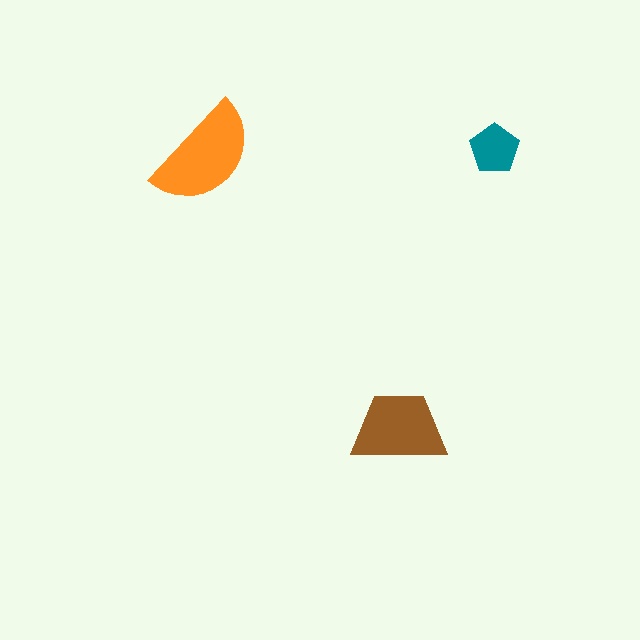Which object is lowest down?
The brown trapezoid is bottommost.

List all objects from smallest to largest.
The teal pentagon, the brown trapezoid, the orange semicircle.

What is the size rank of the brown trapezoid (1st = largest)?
2nd.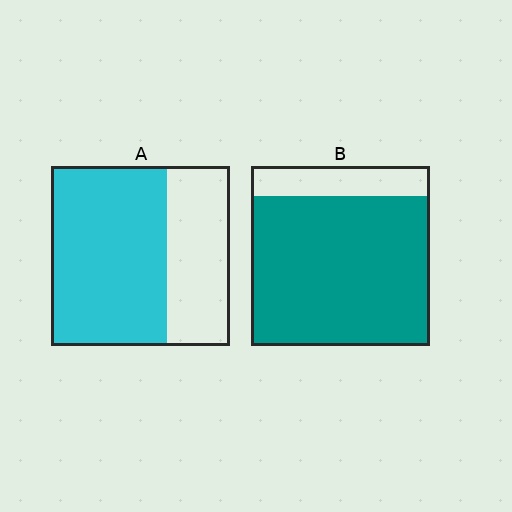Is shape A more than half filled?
Yes.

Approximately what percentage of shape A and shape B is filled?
A is approximately 65% and B is approximately 85%.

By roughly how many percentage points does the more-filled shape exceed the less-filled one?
By roughly 20 percentage points (B over A).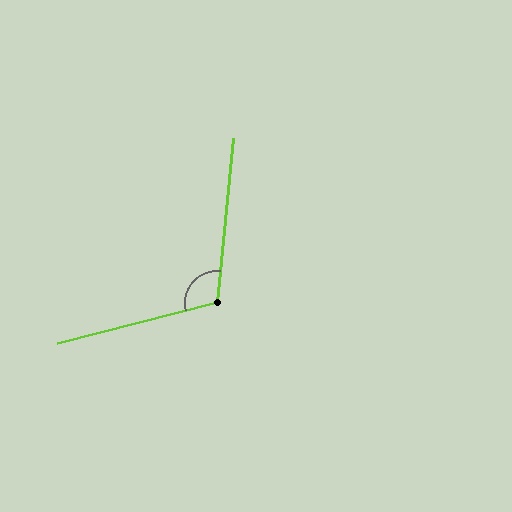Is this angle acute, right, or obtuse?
It is obtuse.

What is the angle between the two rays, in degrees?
Approximately 110 degrees.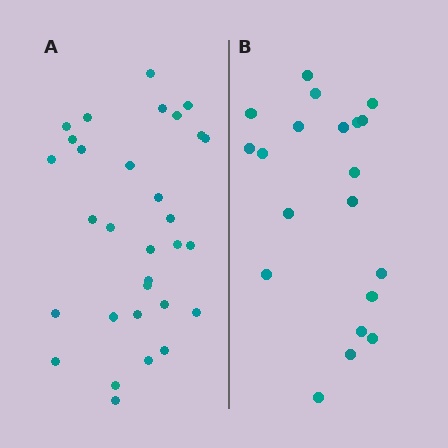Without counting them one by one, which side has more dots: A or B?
Region A (the left region) has more dots.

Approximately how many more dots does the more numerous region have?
Region A has roughly 12 or so more dots than region B.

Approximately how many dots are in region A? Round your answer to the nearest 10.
About 30 dots. (The exact count is 31, which rounds to 30.)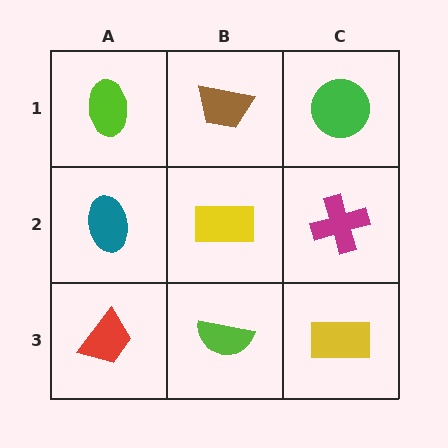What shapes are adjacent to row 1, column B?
A yellow rectangle (row 2, column B), a lime ellipse (row 1, column A), a green circle (row 1, column C).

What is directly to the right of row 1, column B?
A green circle.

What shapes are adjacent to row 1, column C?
A magenta cross (row 2, column C), a brown trapezoid (row 1, column B).